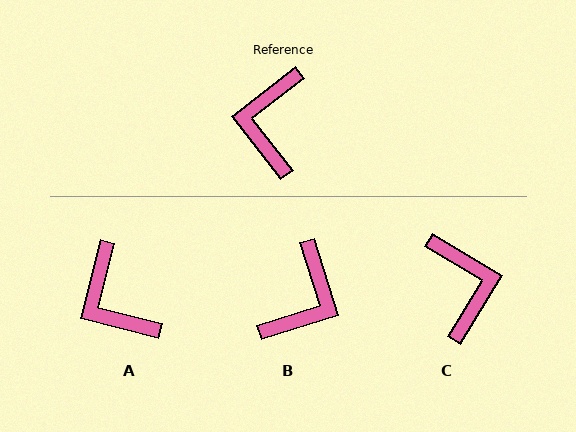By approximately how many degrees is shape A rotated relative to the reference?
Approximately 38 degrees counter-clockwise.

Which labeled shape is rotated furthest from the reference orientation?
B, about 159 degrees away.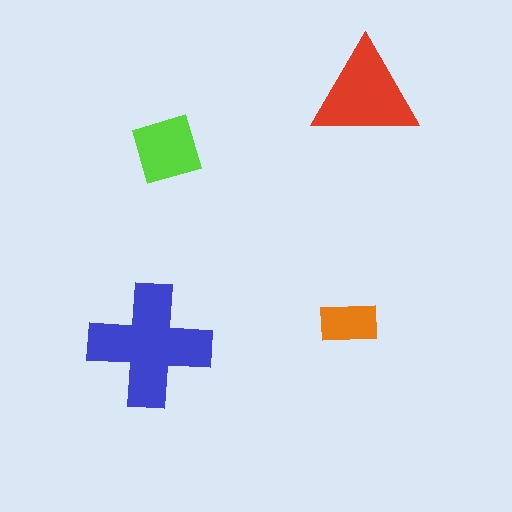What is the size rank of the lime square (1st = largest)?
3rd.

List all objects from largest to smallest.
The blue cross, the red triangle, the lime square, the orange rectangle.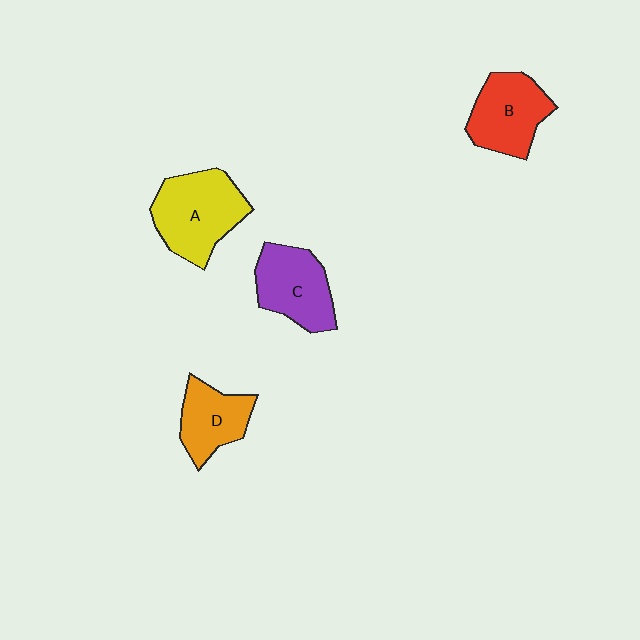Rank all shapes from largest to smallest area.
From largest to smallest: A (yellow), C (purple), B (red), D (orange).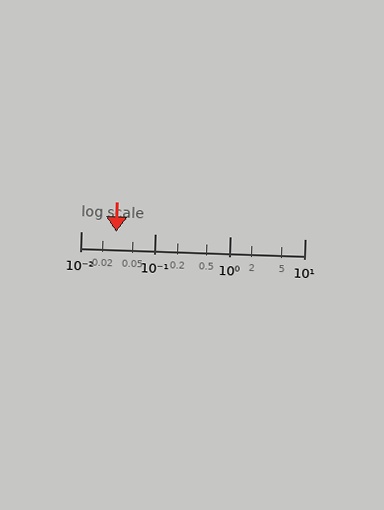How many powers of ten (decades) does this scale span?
The scale spans 3 decades, from 0.01 to 10.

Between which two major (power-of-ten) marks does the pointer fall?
The pointer is between 0.01 and 0.1.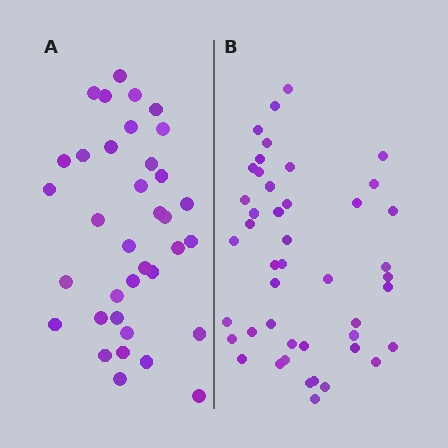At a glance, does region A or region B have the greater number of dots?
Region B (the right region) has more dots.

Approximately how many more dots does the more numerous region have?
Region B has roughly 8 or so more dots than region A.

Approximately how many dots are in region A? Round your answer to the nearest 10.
About 40 dots. (The exact count is 36, which rounds to 40.)